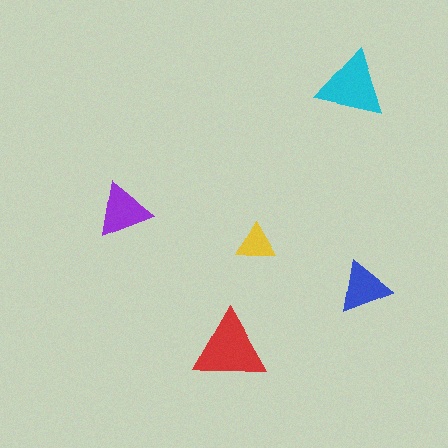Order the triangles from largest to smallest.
the red one, the cyan one, the purple one, the blue one, the yellow one.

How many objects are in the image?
There are 5 objects in the image.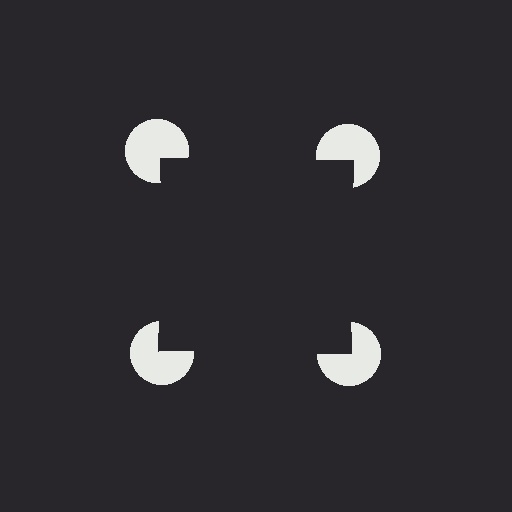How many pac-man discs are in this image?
There are 4 — one at each vertex of the illusory square.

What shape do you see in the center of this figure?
An illusory square — its edges are inferred from the aligned wedge cuts in the pac-man discs, not physically drawn.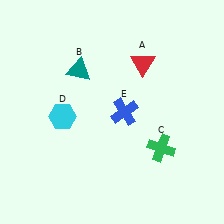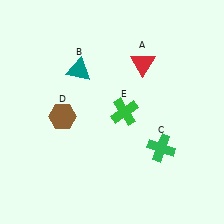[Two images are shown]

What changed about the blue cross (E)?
In Image 1, E is blue. In Image 2, it changed to green.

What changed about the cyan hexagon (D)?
In Image 1, D is cyan. In Image 2, it changed to brown.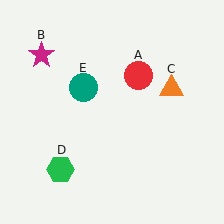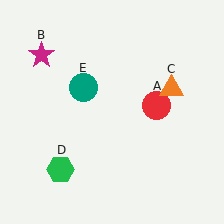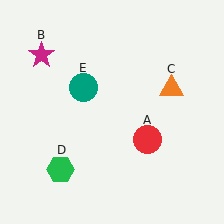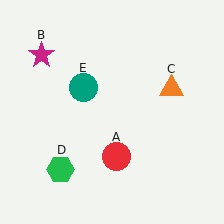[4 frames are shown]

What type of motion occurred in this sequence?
The red circle (object A) rotated clockwise around the center of the scene.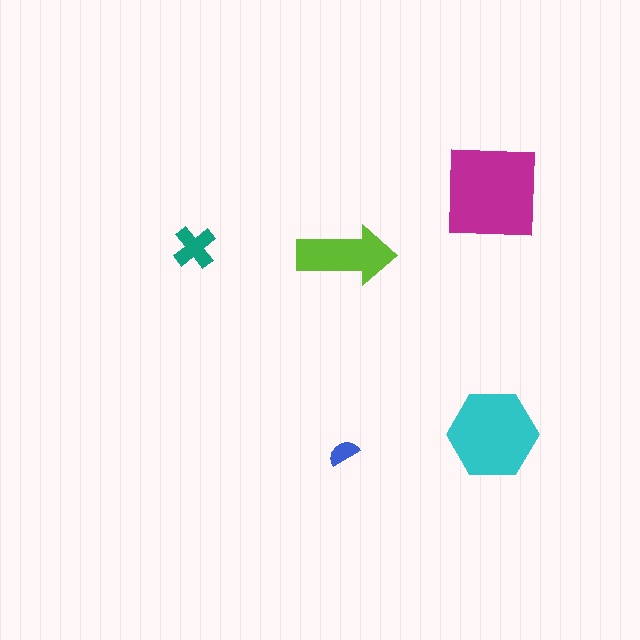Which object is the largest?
The magenta square.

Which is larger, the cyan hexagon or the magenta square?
The magenta square.